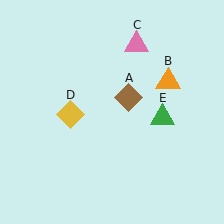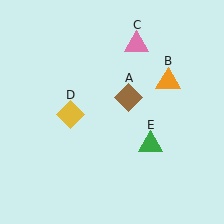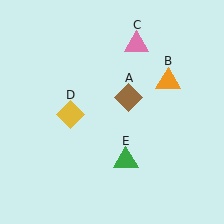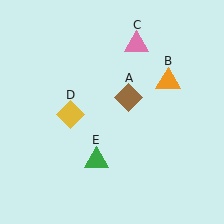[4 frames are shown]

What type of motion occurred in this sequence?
The green triangle (object E) rotated clockwise around the center of the scene.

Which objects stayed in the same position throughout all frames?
Brown diamond (object A) and orange triangle (object B) and pink triangle (object C) and yellow diamond (object D) remained stationary.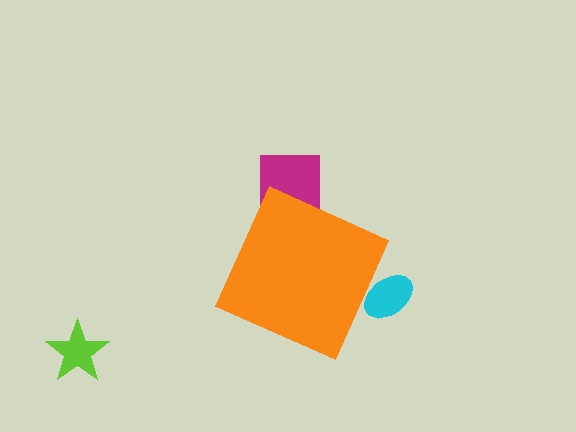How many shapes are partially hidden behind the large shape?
2 shapes are partially hidden.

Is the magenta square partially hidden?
Yes, the magenta square is partially hidden behind the orange diamond.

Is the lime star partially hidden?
No, the lime star is fully visible.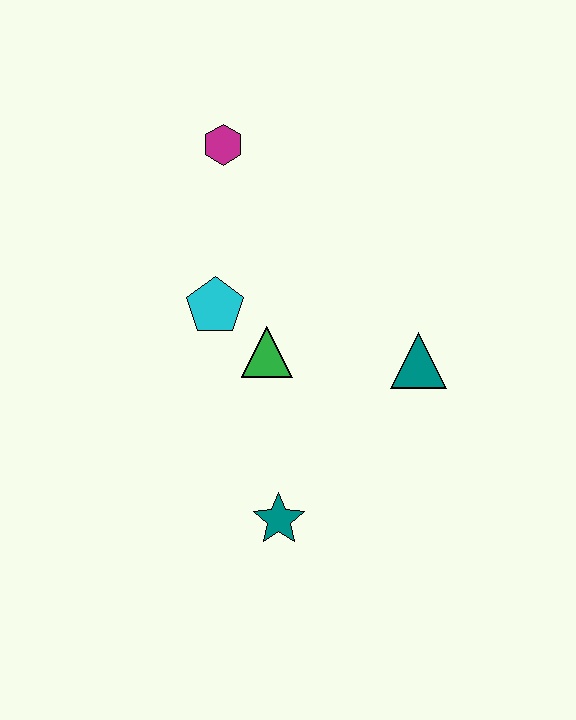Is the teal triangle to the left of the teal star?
No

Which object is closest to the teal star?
The green triangle is closest to the teal star.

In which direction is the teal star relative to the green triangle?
The teal star is below the green triangle.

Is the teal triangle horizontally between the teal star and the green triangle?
No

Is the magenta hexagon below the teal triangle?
No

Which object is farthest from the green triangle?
The magenta hexagon is farthest from the green triangle.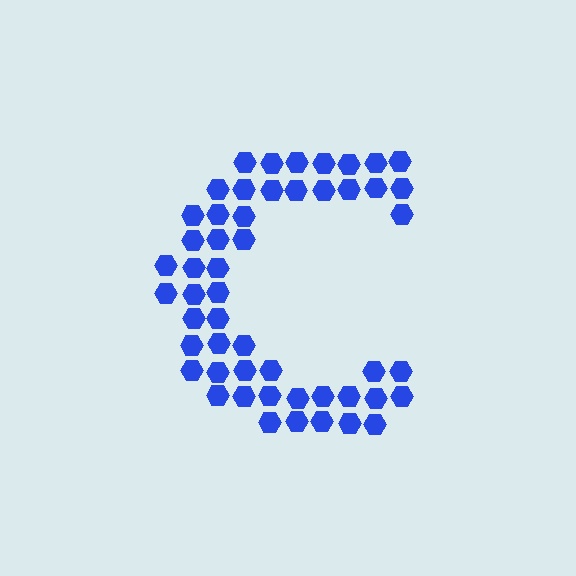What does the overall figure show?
The overall figure shows the letter C.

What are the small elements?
The small elements are hexagons.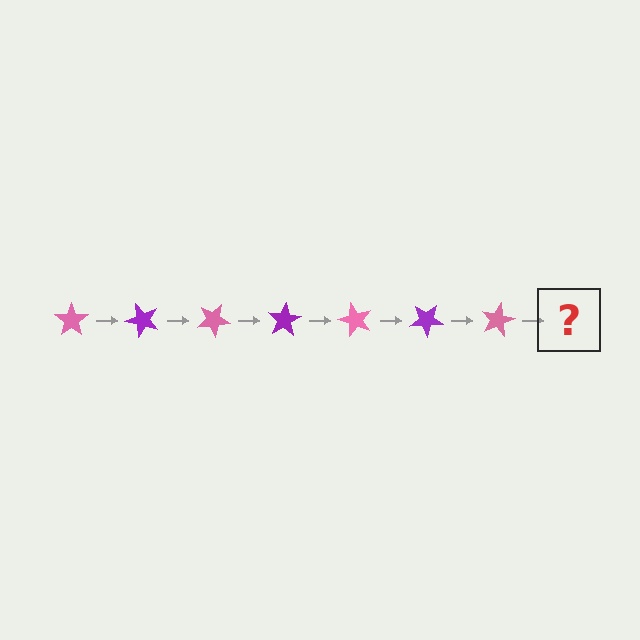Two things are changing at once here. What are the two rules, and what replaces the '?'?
The two rules are that it rotates 50 degrees each step and the color cycles through pink and purple. The '?' should be a purple star, rotated 350 degrees from the start.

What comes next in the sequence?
The next element should be a purple star, rotated 350 degrees from the start.